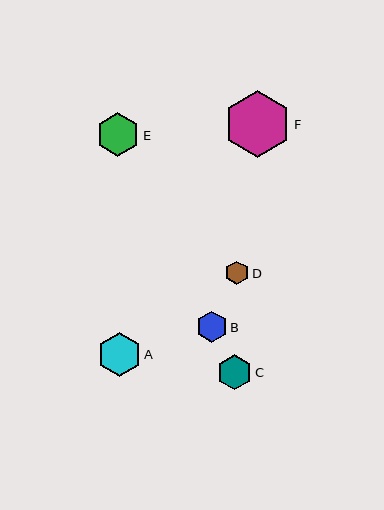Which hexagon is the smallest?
Hexagon D is the smallest with a size of approximately 23 pixels.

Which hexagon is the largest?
Hexagon F is the largest with a size of approximately 67 pixels.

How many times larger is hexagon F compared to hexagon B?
Hexagon F is approximately 2.1 times the size of hexagon B.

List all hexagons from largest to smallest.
From largest to smallest: F, A, E, C, B, D.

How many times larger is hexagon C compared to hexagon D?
Hexagon C is approximately 1.5 times the size of hexagon D.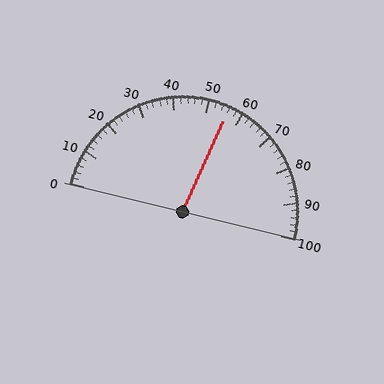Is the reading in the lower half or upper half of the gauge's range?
The reading is in the upper half of the range (0 to 100).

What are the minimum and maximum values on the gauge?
The gauge ranges from 0 to 100.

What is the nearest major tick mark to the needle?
The nearest major tick mark is 60.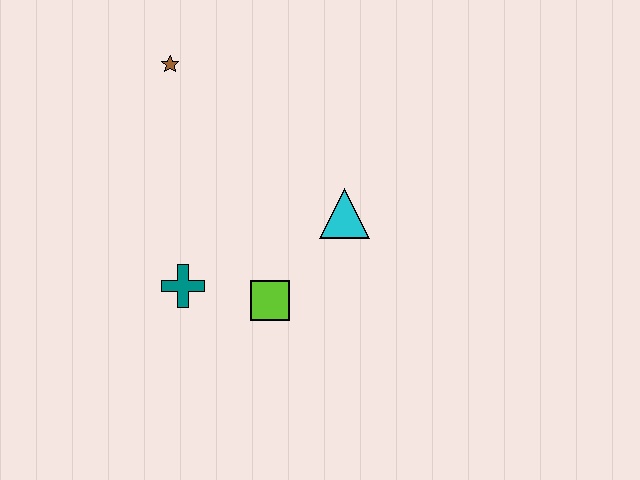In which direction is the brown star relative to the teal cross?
The brown star is above the teal cross.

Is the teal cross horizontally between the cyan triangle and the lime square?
No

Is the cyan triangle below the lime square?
No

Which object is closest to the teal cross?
The lime square is closest to the teal cross.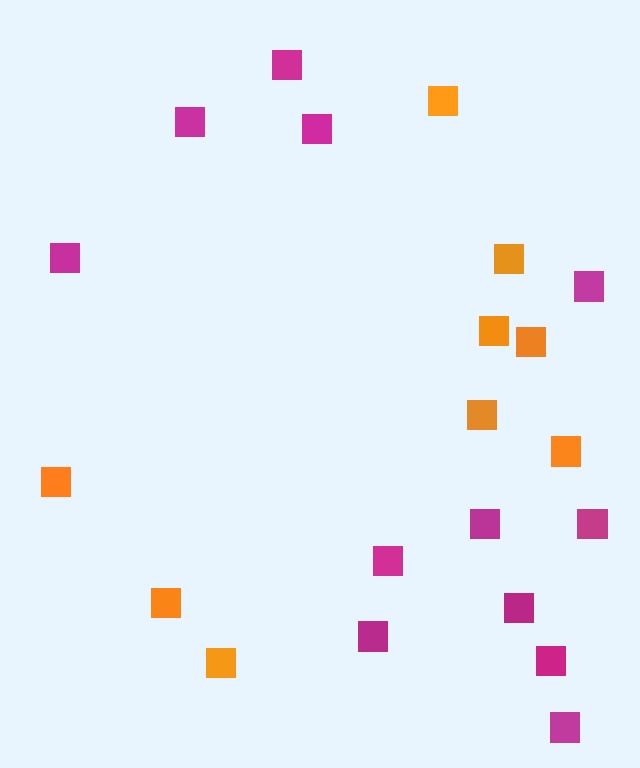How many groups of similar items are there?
There are 2 groups: one group of orange squares (9) and one group of magenta squares (12).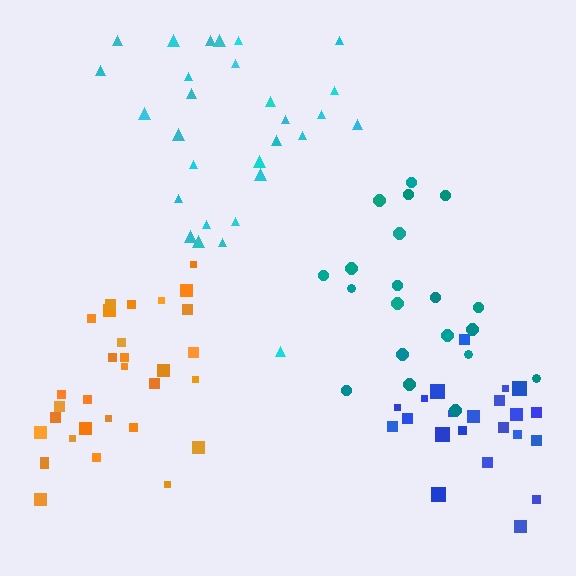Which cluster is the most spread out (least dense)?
Cyan.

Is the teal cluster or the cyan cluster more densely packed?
Teal.